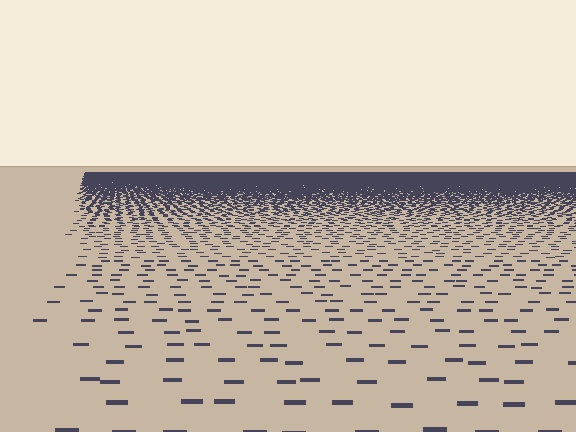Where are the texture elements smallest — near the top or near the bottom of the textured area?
Near the top.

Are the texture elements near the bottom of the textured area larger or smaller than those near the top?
Larger. Near the bottom, elements are closer to the viewer and appear at a bigger on-screen size.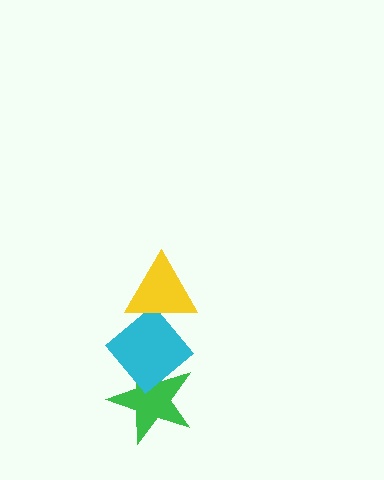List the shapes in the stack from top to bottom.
From top to bottom: the yellow triangle, the cyan diamond, the green star.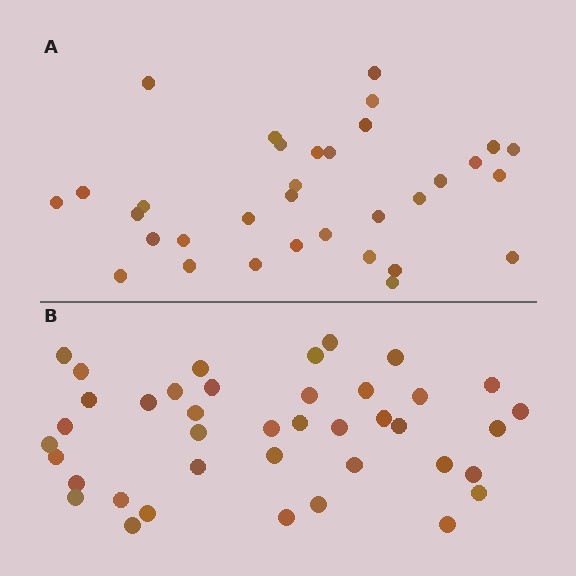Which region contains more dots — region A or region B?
Region B (the bottom region) has more dots.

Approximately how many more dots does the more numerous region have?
Region B has roughly 8 or so more dots than region A.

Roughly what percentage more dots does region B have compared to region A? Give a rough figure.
About 20% more.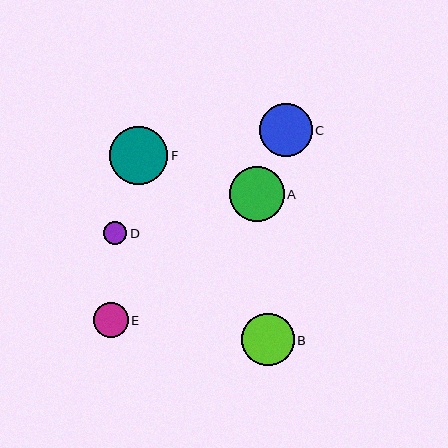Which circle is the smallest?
Circle D is the smallest with a size of approximately 23 pixels.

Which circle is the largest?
Circle F is the largest with a size of approximately 58 pixels.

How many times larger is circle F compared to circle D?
Circle F is approximately 2.5 times the size of circle D.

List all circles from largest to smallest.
From largest to smallest: F, A, C, B, E, D.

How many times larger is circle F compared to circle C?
Circle F is approximately 1.1 times the size of circle C.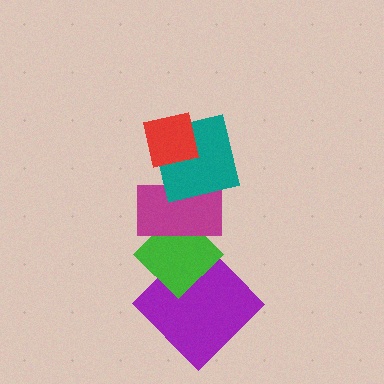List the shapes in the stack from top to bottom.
From top to bottom: the red square, the teal square, the magenta rectangle, the green diamond, the purple diamond.